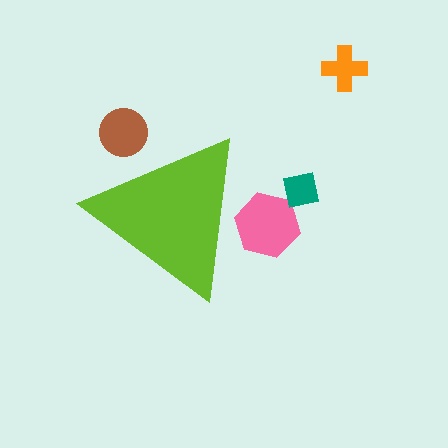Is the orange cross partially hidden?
No, the orange cross is fully visible.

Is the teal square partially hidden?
No, the teal square is fully visible.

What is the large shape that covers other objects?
A lime triangle.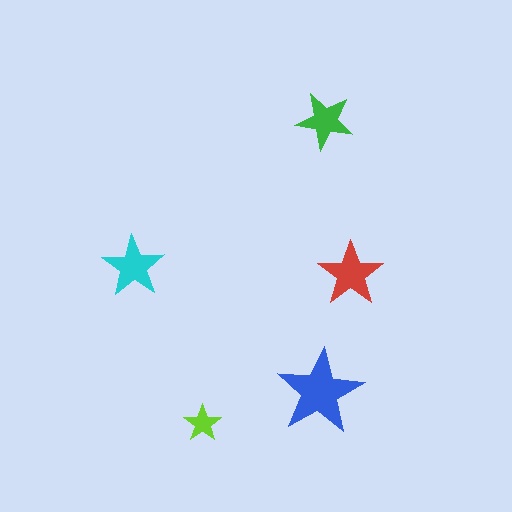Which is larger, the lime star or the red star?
The red one.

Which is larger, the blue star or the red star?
The blue one.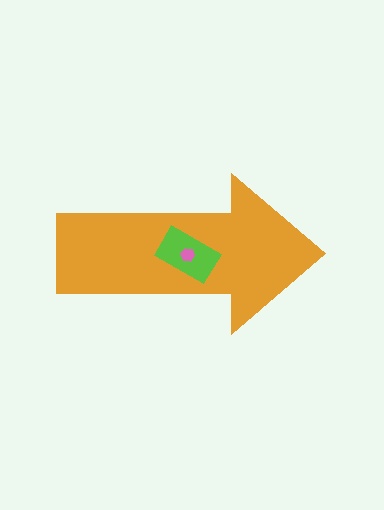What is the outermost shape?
The orange arrow.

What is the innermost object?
The pink hexagon.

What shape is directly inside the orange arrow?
The lime rectangle.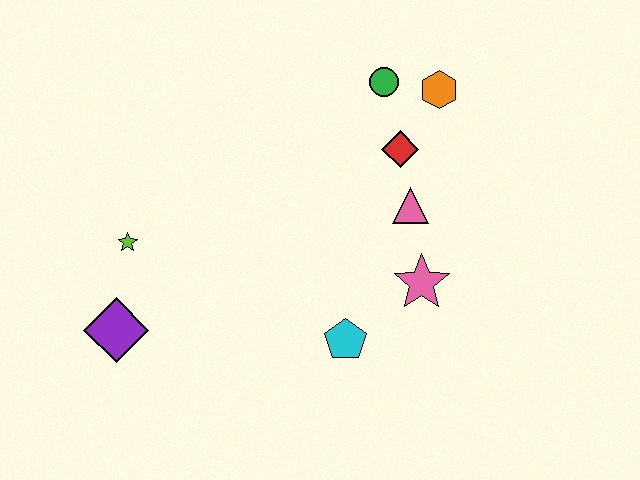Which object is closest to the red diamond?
The pink triangle is closest to the red diamond.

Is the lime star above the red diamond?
No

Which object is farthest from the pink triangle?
The purple diamond is farthest from the pink triangle.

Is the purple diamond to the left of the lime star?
Yes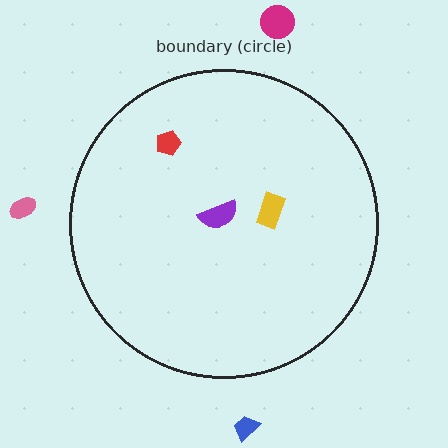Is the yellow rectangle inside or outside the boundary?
Inside.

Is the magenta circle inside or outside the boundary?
Outside.